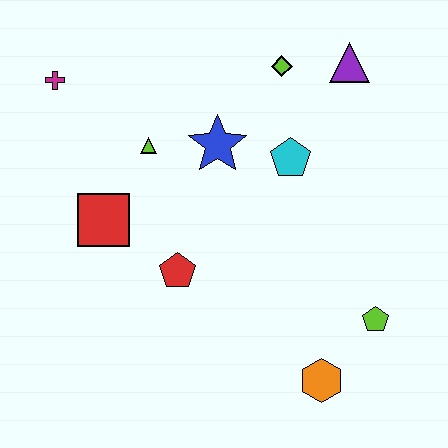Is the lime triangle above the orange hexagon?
Yes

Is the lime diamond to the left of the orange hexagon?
Yes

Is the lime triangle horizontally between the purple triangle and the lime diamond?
No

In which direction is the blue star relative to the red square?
The blue star is to the right of the red square.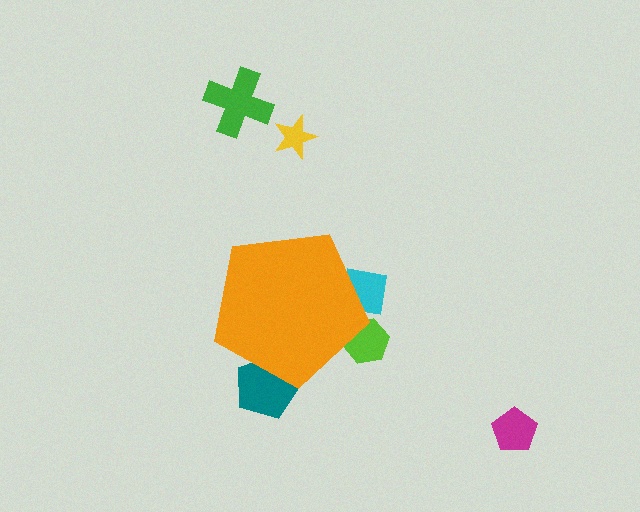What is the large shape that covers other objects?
An orange pentagon.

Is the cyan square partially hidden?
Yes, the cyan square is partially hidden behind the orange pentagon.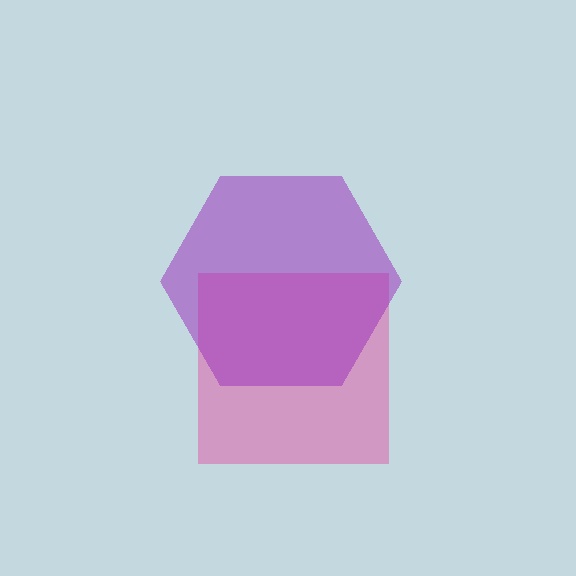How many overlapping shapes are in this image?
There are 2 overlapping shapes in the image.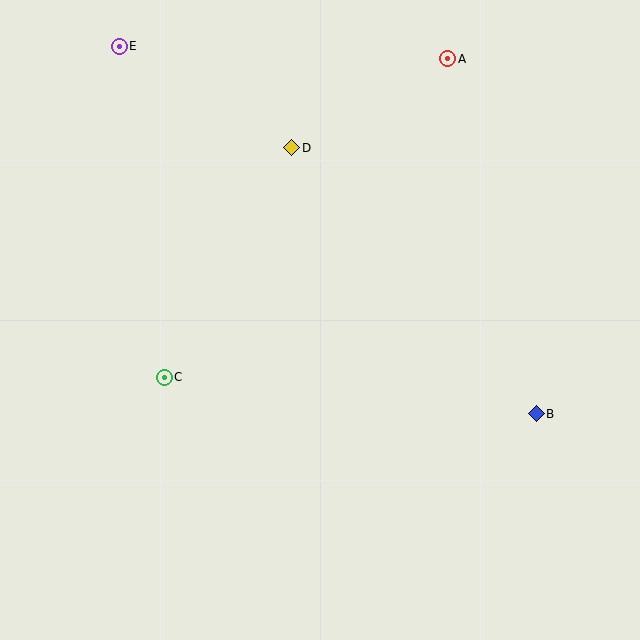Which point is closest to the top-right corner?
Point A is closest to the top-right corner.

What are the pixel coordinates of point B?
Point B is at (536, 414).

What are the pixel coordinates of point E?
Point E is at (119, 46).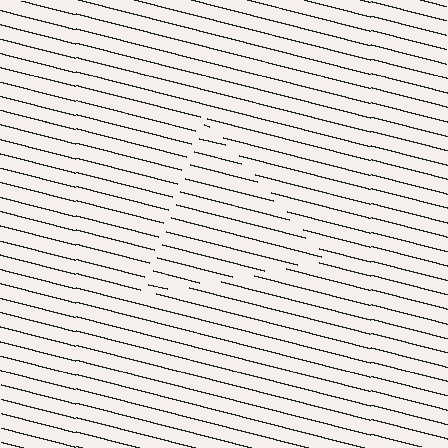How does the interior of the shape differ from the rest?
The interior of the shape contains the same grating, shifted by half a period — the contour is defined by the phase discontinuity where line-ends from the inner and outer gratings abut.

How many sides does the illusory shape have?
3 sides — the line-ends trace a triangle.